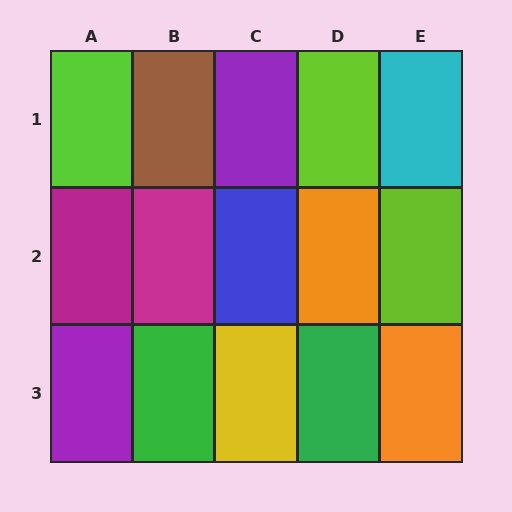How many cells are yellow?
1 cell is yellow.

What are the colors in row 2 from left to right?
Magenta, magenta, blue, orange, lime.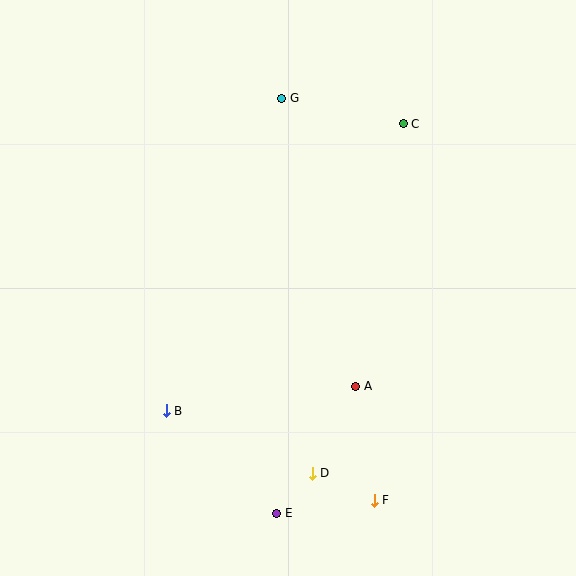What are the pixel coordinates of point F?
Point F is at (374, 500).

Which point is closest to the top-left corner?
Point G is closest to the top-left corner.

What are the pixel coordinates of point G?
Point G is at (282, 98).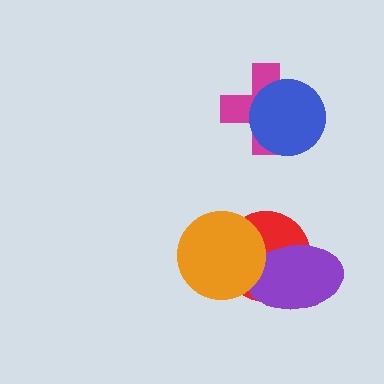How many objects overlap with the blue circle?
1 object overlaps with the blue circle.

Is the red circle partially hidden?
Yes, it is partially covered by another shape.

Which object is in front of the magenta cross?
The blue circle is in front of the magenta cross.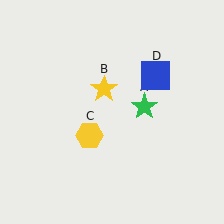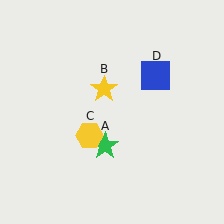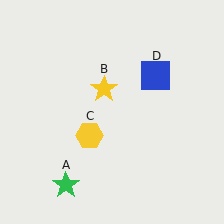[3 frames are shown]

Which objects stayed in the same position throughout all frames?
Yellow star (object B) and yellow hexagon (object C) and blue square (object D) remained stationary.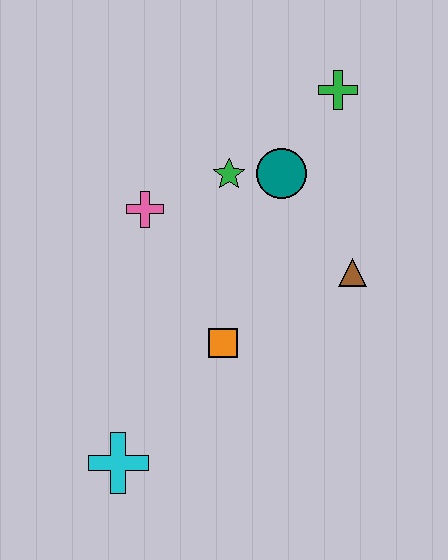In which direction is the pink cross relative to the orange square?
The pink cross is above the orange square.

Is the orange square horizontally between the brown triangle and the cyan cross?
Yes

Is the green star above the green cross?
No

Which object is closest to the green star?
The teal circle is closest to the green star.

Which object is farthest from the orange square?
The green cross is farthest from the orange square.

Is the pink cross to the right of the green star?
No